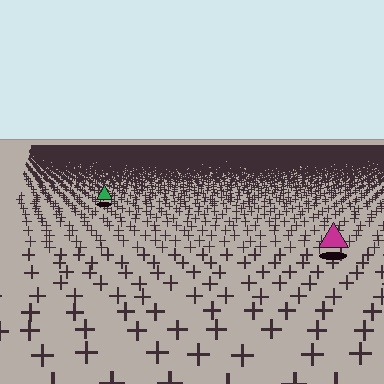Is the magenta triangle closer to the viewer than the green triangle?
Yes. The magenta triangle is closer — you can tell from the texture gradient: the ground texture is coarser near it.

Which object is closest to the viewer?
The magenta triangle is closest. The texture marks near it are larger and more spread out.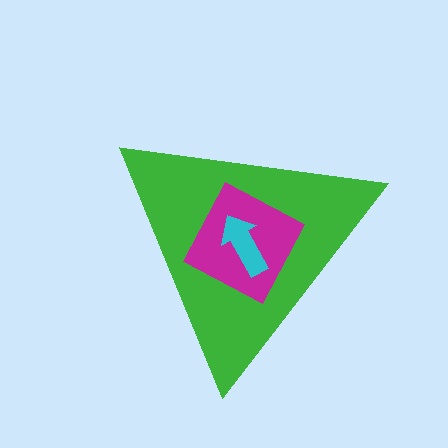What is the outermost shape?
The green triangle.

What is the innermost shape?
The cyan arrow.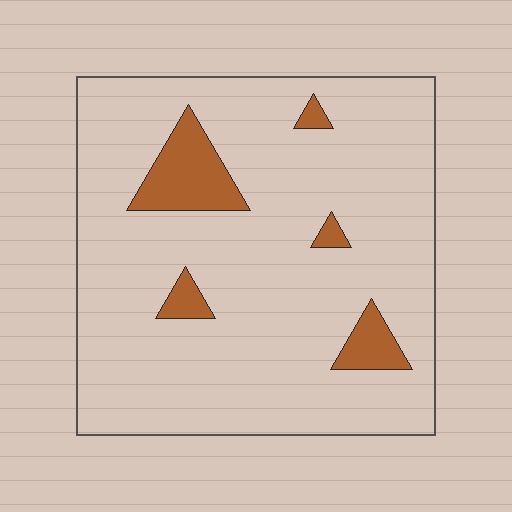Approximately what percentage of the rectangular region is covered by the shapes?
Approximately 10%.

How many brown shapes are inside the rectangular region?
5.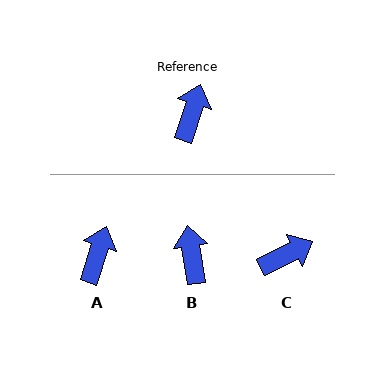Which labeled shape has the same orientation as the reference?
A.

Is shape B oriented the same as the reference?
No, it is off by about 27 degrees.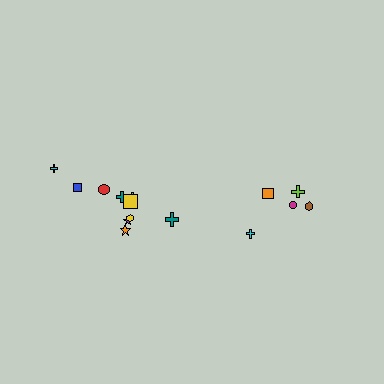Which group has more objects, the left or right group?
The left group.